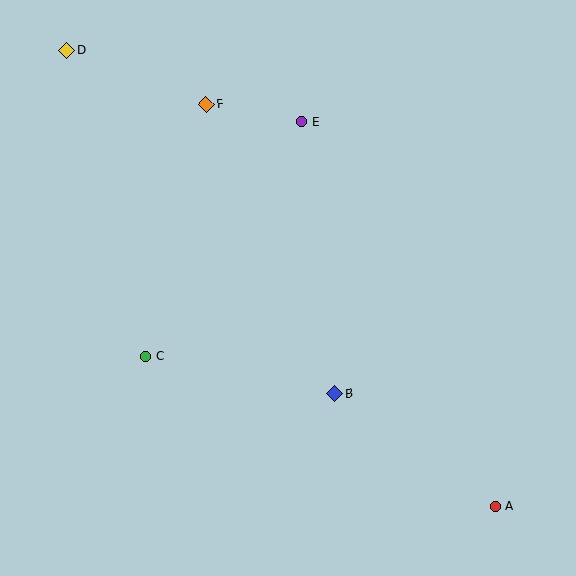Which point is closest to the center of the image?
Point B at (334, 394) is closest to the center.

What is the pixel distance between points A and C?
The distance between A and C is 381 pixels.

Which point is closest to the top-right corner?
Point E is closest to the top-right corner.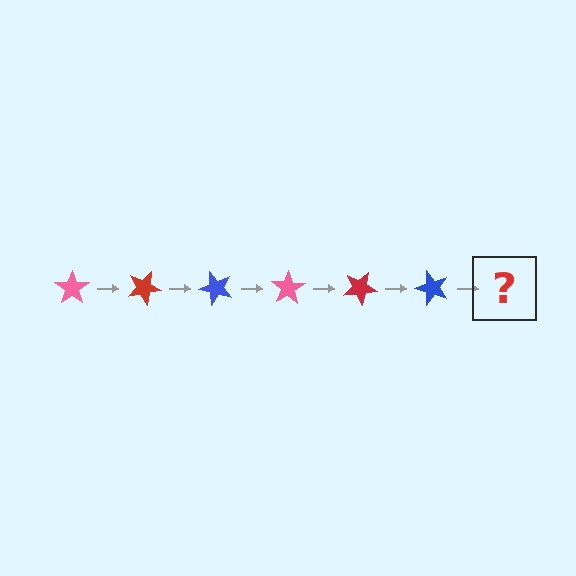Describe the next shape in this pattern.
It should be a pink star, rotated 150 degrees from the start.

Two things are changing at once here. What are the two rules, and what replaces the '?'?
The two rules are that it rotates 25 degrees each step and the color cycles through pink, red, and blue. The '?' should be a pink star, rotated 150 degrees from the start.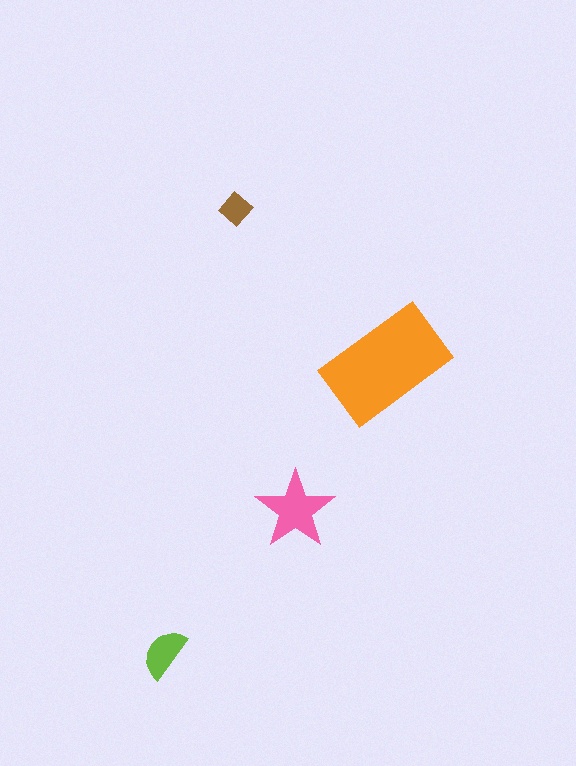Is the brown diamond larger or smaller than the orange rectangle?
Smaller.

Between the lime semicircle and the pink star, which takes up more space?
The pink star.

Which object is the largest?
The orange rectangle.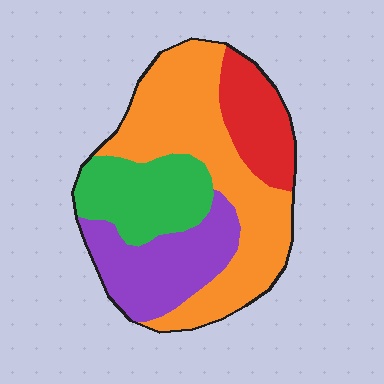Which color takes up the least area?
Red, at roughly 15%.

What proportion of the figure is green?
Green covers 20% of the figure.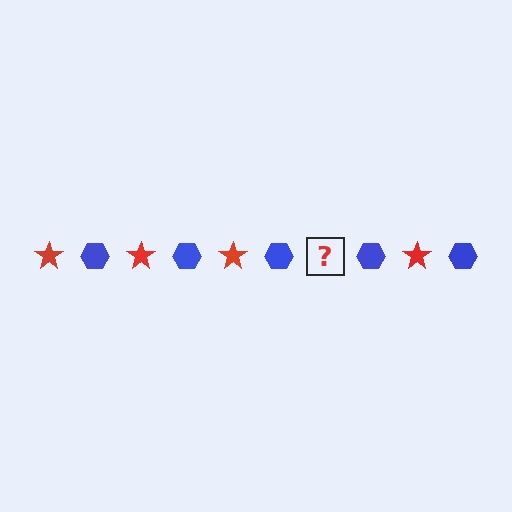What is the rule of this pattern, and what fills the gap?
The rule is that the pattern alternates between red star and blue hexagon. The gap should be filled with a red star.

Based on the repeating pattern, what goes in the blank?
The blank should be a red star.